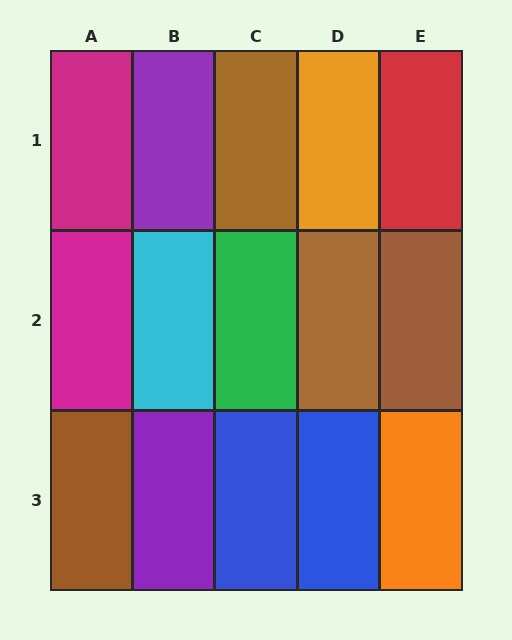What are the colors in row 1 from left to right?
Magenta, purple, brown, orange, red.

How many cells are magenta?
2 cells are magenta.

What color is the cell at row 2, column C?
Green.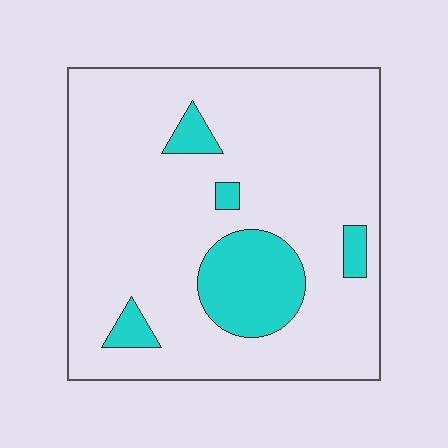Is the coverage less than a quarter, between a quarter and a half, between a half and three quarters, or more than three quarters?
Less than a quarter.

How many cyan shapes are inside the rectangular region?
5.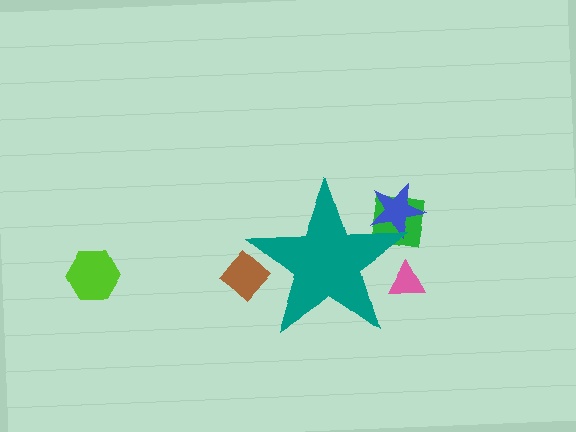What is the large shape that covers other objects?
A teal star.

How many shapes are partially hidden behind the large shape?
4 shapes are partially hidden.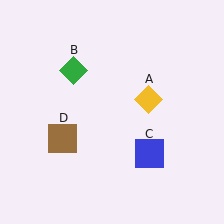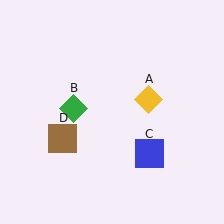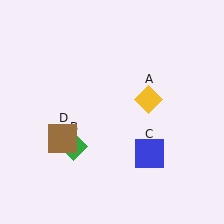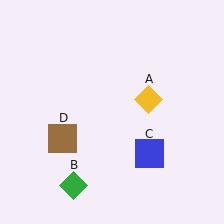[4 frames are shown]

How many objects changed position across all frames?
1 object changed position: green diamond (object B).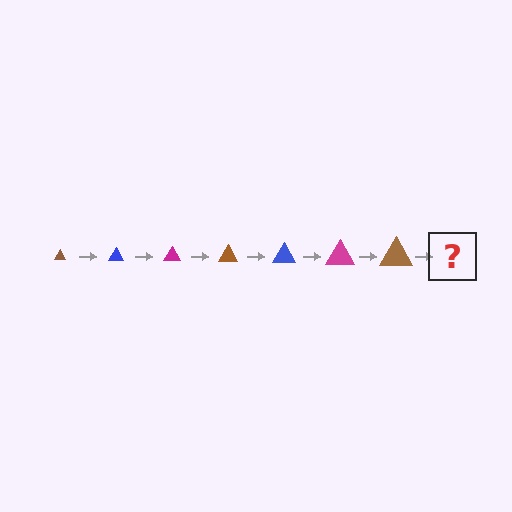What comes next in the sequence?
The next element should be a blue triangle, larger than the previous one.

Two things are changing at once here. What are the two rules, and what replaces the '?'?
The two rules are that the triangle grows larger each step and the color cycles through brown, blue, and magenta. The '?' should be a blue triangle, larger than the previous one.